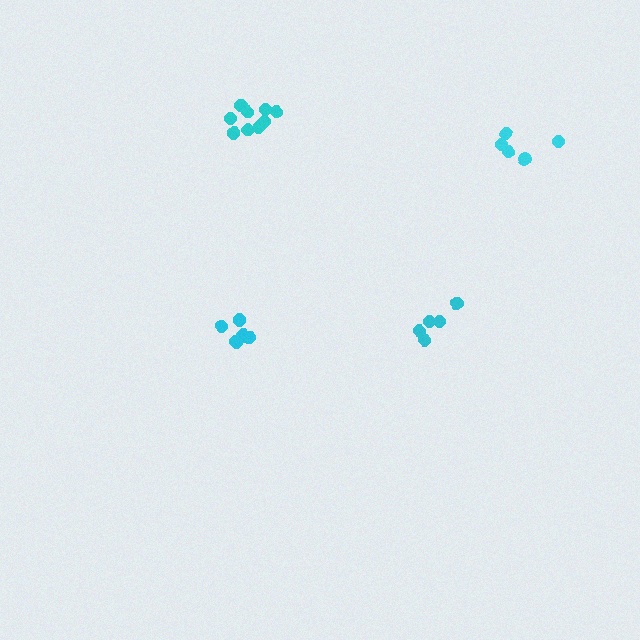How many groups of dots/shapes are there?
There are 4 groups.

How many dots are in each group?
Group 1: 9 dots, Group 2: 5 dots, Group 3: 7 dots, Group 4: 5 dots (26 total).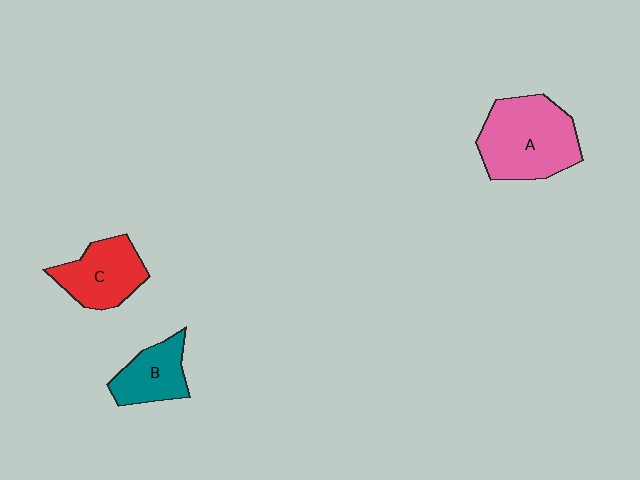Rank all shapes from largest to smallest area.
From largest to smallest: A (pink), C (red), B (teal).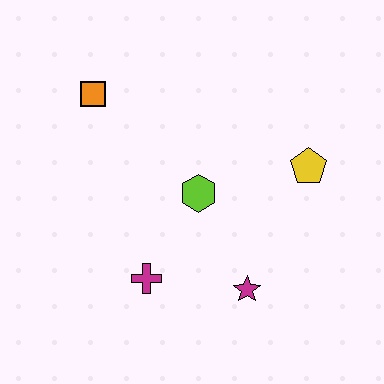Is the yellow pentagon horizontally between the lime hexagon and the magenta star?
No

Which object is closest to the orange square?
The lime hexagon is closest to the orange square.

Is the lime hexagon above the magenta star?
Yes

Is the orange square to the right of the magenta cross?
No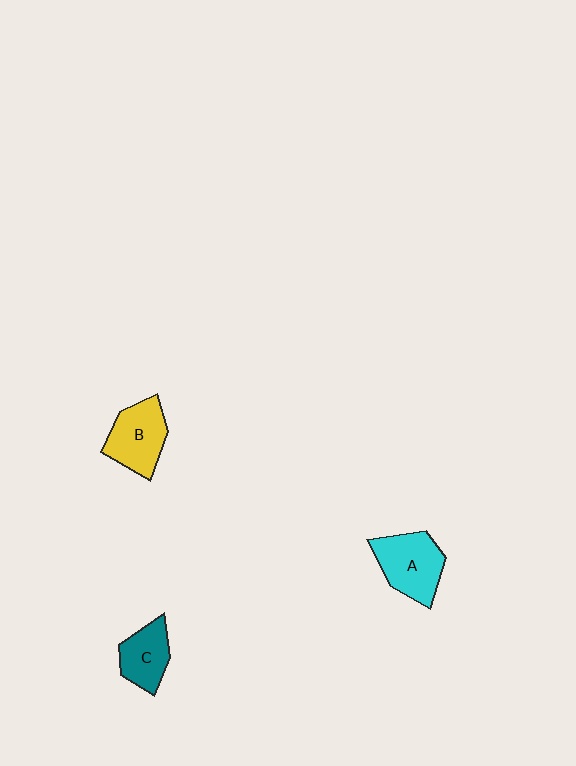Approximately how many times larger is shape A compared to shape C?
Approximately 1.4 times.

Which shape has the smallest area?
Shape C (teal).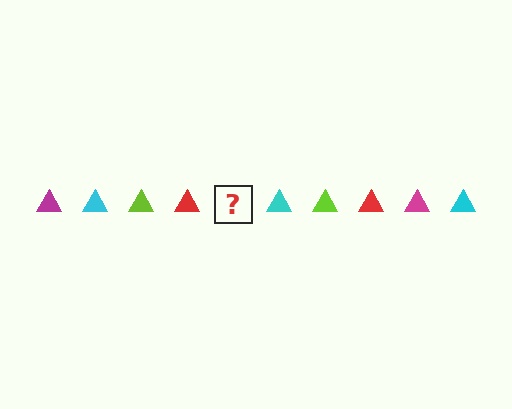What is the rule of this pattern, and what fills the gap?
The rule is that the pattern cycles through magenta, cyan, lime, red triangles. The gap should be filled with a magenta triangle.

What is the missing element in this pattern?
The missing element is a magenta triangle.